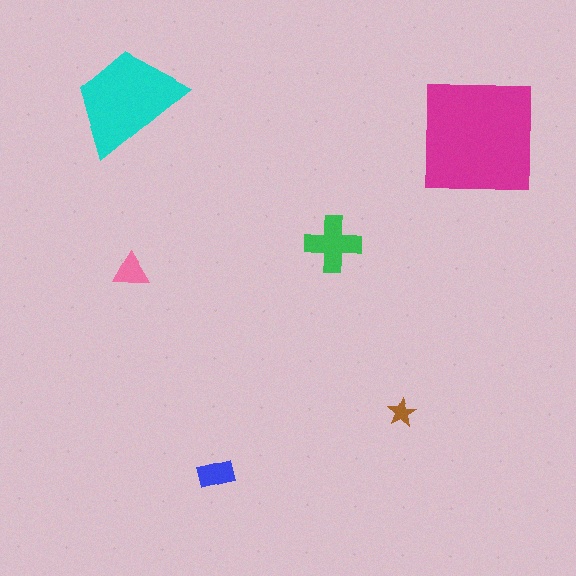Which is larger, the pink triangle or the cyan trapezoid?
The cyan trapezoid.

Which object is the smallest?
The brown star.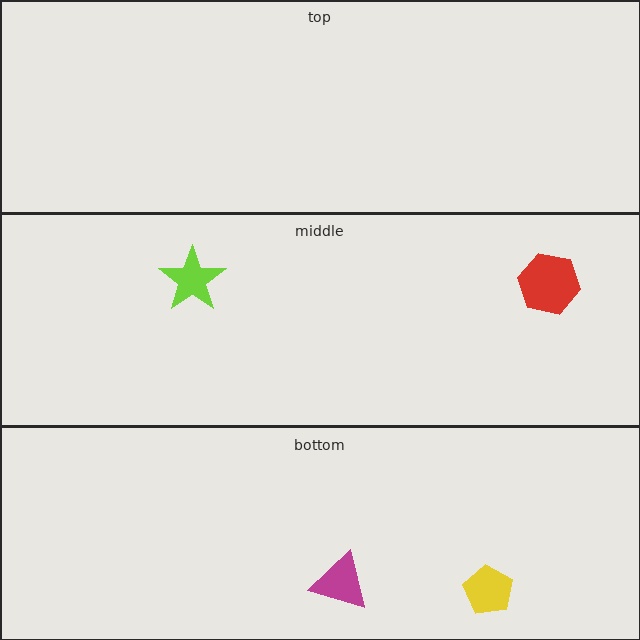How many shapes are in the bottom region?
2.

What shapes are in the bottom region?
The magenta triangle, the yellow pentagon.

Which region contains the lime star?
The middle region.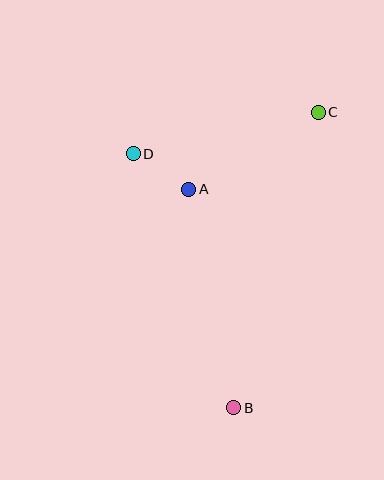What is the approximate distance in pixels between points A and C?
The distance between A and C is approximately 151 pixels.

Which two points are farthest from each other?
Points B and C are farthest from each other.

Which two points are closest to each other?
Points A and D are closest to each other.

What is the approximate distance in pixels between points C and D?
The distance between C and D is approximately 189 pixels.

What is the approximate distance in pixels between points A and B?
The distance between A and B is approximately 223 pixels.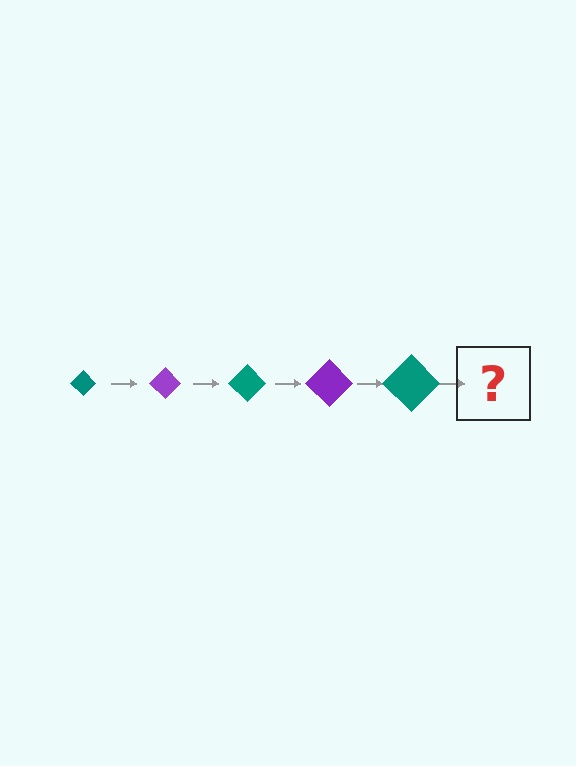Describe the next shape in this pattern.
It should be a purple diamond, larger than the previous one.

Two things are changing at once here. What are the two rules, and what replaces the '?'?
The two rules are that the diamond grows larger each step and the color cycles through teal and purple. The '?' should be a purple diamond, larger than the previous one.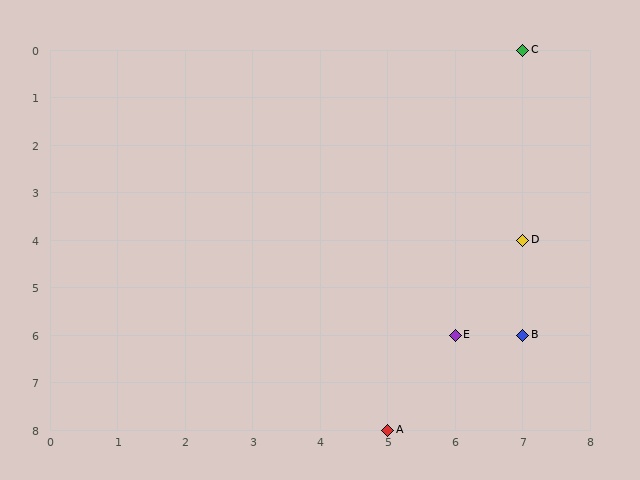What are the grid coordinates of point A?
Point A is at grid coordinates (5, 8).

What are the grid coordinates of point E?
Point E is at grid coordinates (6, 6).